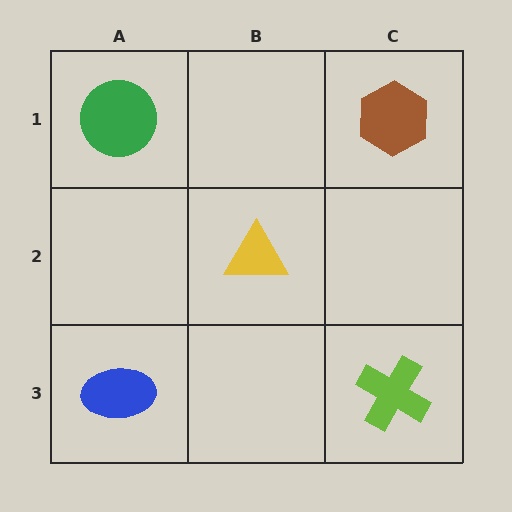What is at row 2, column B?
A yellow triangle.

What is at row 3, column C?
A lime cross.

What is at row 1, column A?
A green circle.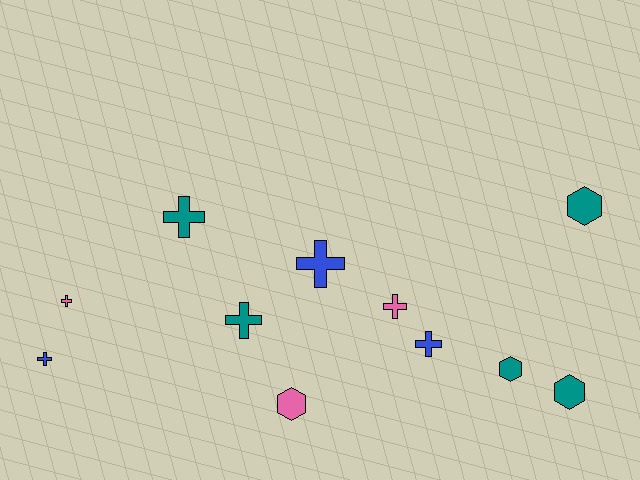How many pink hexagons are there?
There is 1 pink hexagon.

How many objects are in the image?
There are 11 objects.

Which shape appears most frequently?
Cross, with 7 objects.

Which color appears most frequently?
Teal, with 5 objects.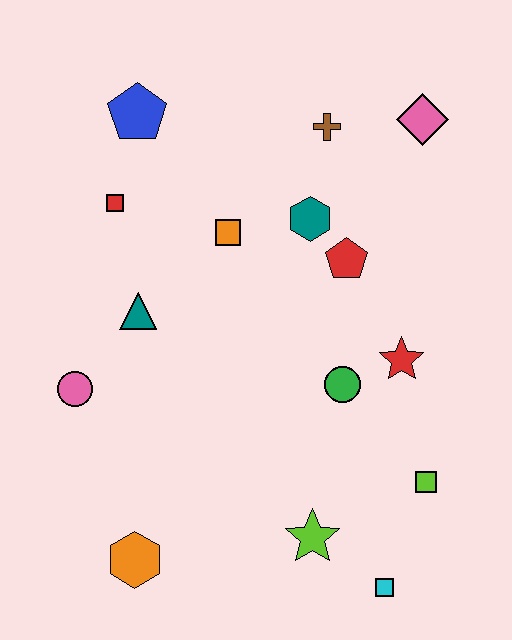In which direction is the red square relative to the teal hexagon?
The red square is to the left of the teal hexagon.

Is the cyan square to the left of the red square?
No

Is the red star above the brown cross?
No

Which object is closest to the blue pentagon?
The red square is closest to the blue pentagon.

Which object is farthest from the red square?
The cyan square is farthest from the red square.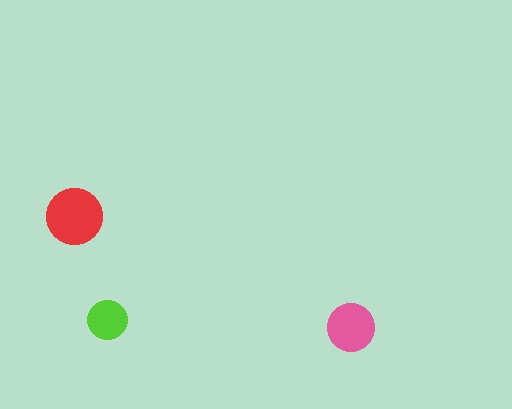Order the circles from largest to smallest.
the red one, the pink one, the lime one.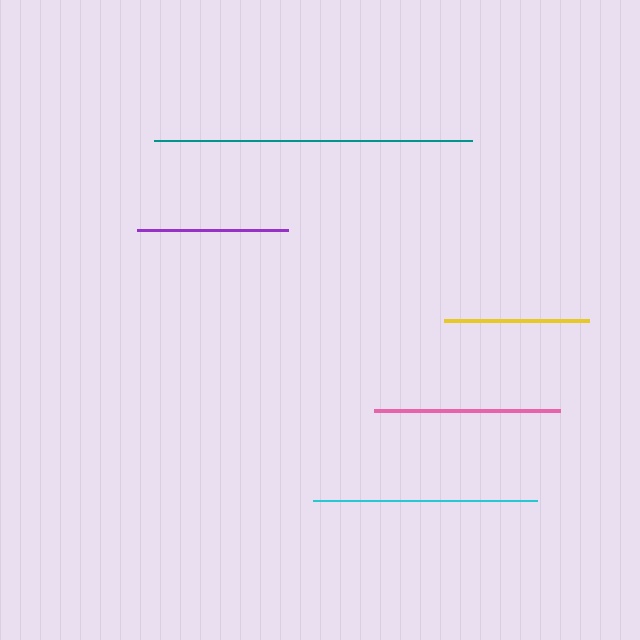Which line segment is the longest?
The teal line is the longest at approximately 318 pixels.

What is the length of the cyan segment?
The cyan segment is approximately 224 pixels long.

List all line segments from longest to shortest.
From longest to shortest: teal, cyan, pink, purple, yellow.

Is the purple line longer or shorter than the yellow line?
The purple line is longer than the yellow line.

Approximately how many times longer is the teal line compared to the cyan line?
The teal line is approximately 1.4 times the length of the cyan line.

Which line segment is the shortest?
The yellow line is the shortest at approximately 145 pixels.